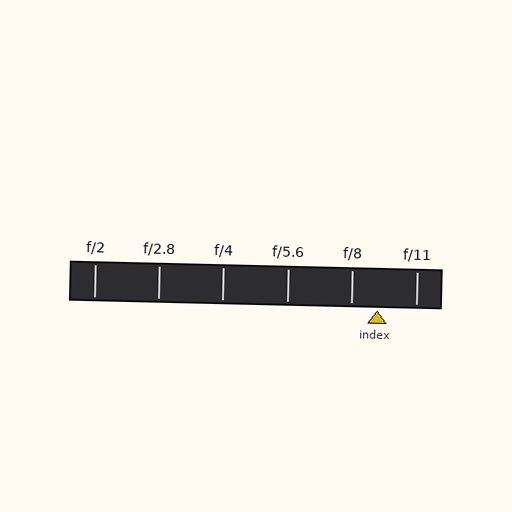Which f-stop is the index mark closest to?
The index mark is closest to f/8.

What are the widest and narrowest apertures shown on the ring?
The widest aperture shown is f/2 and the narrowest is f/11.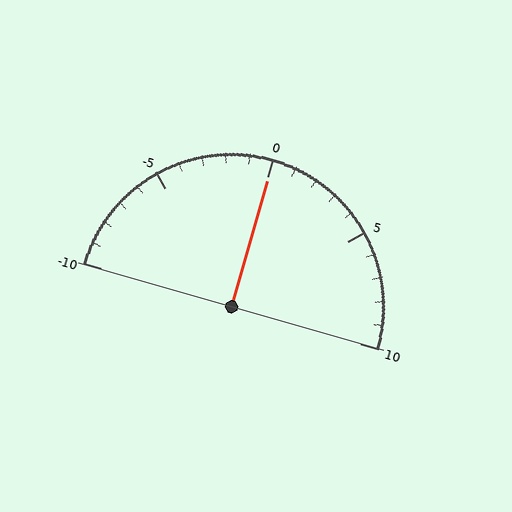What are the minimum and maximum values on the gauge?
The gauge ranges from -10 to 10.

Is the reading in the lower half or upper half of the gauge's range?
The reading is in the upper half of the range (-10 to 10).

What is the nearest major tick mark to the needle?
The nearest major tick mark is 0.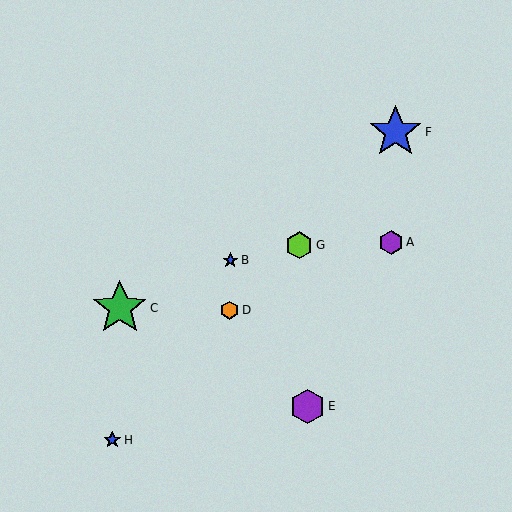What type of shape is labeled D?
Shape D is an orange hexagon.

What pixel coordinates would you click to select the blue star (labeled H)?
Click at (112, 440) to select the blue star H.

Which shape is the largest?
The green star (labeled C) is the largest.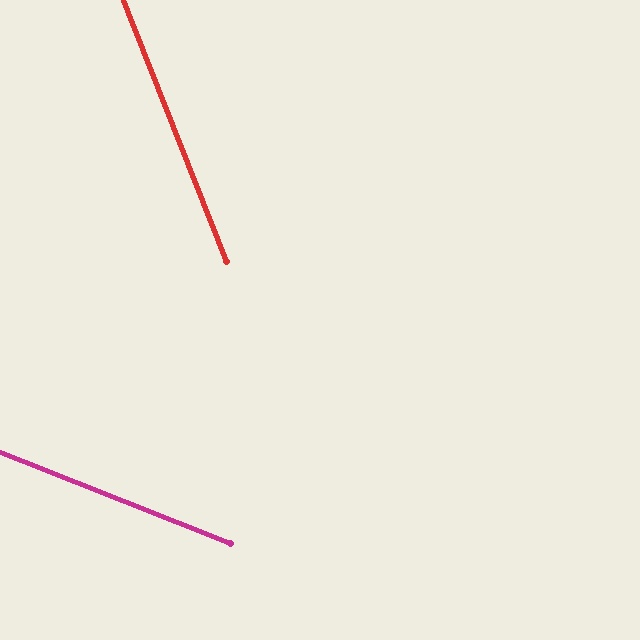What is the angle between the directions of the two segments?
Approximately 47 degrees.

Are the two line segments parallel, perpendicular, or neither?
Neither parallel nor perpendicular — they differ by about 47°.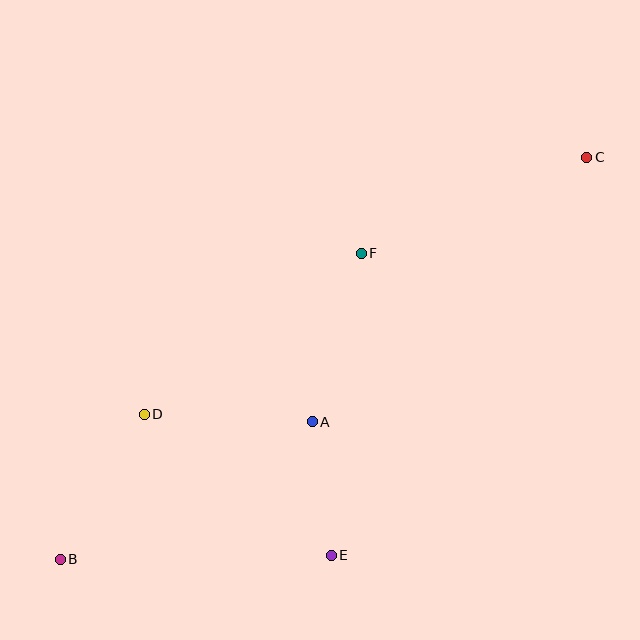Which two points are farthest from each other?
Points B and C are farthest from each other.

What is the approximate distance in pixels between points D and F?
The distance between D and F is approximately 270 pixels.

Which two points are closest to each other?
Points A and E are closest to each other.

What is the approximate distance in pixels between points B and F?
The distance between B and F is approximately 429 pixels.